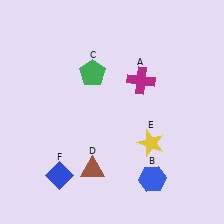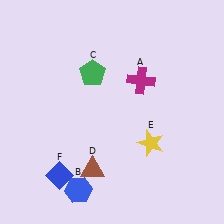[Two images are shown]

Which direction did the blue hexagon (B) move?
The blue hexagon (B) moved left.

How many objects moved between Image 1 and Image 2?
1 object moved between the two images.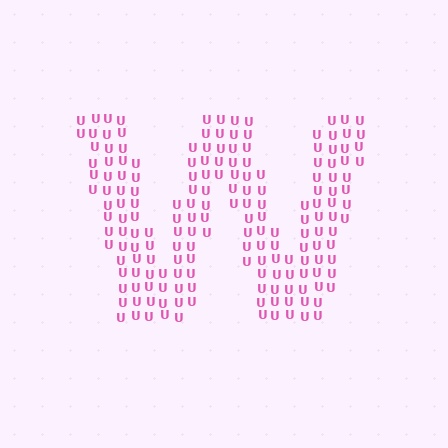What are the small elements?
The small elements are letter U's.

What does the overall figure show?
The overall figure shows the letter W.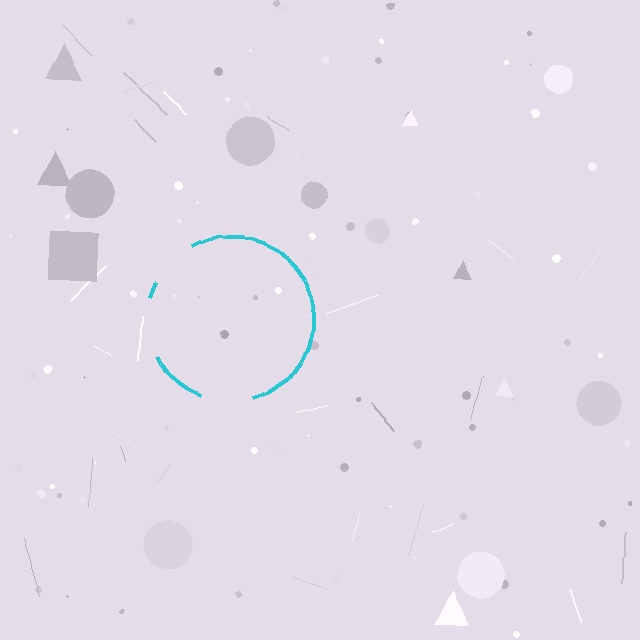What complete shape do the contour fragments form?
The contour fragments form a circle.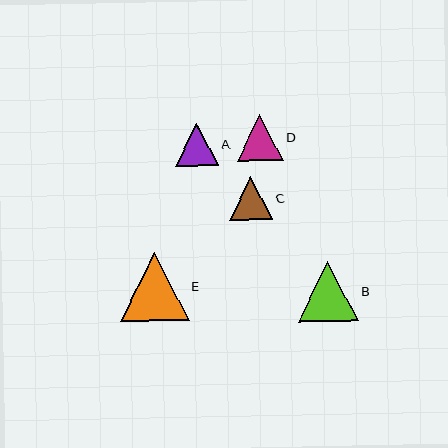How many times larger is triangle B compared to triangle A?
Triangle B is approximately 1.4 times the size of triangle A.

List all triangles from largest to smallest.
From largest to smallest: E, B, D, C, A.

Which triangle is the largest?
Triangle E is the largest with a size of approximately 68 pixels.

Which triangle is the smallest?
Triangle A is the smallest with a size of approximately 43 pixels.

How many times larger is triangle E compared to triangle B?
Triangle E is approximately 1.1 times the size of triangle B.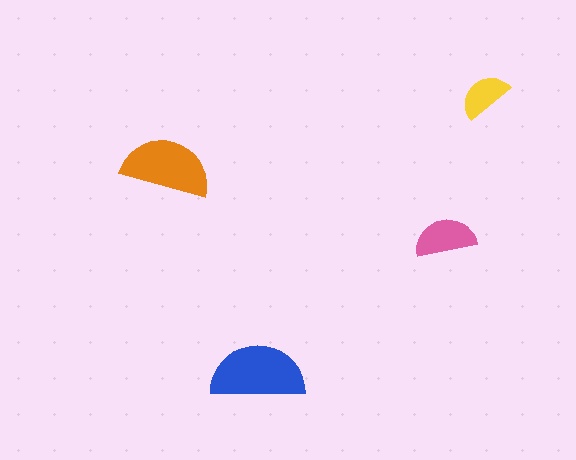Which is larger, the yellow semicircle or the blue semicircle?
The blue one.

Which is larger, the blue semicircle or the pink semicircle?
The blue one.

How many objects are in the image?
There are 4 objects in the image.